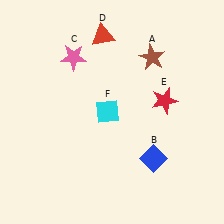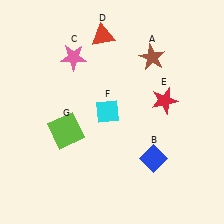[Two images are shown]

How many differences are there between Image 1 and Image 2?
There is 1 difference between the two images.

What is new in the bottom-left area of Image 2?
A lime square (G) was added in the bottom-left area of Image 2.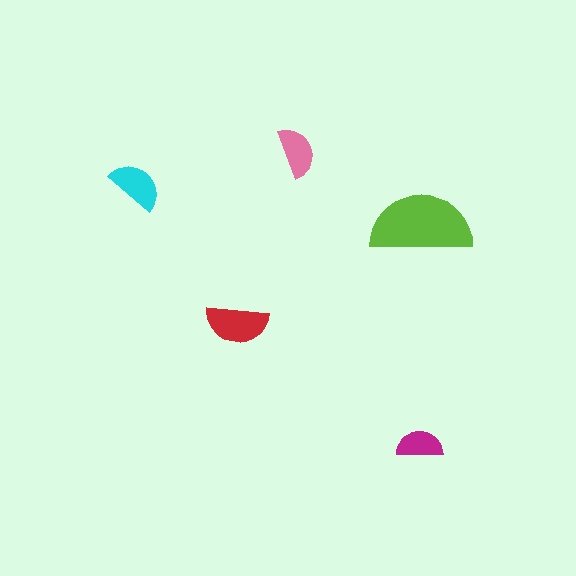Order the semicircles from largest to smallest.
the lime one, the red one, the cyan one, the pink one, the magenta one.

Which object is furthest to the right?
The lime semicircle is rightmost.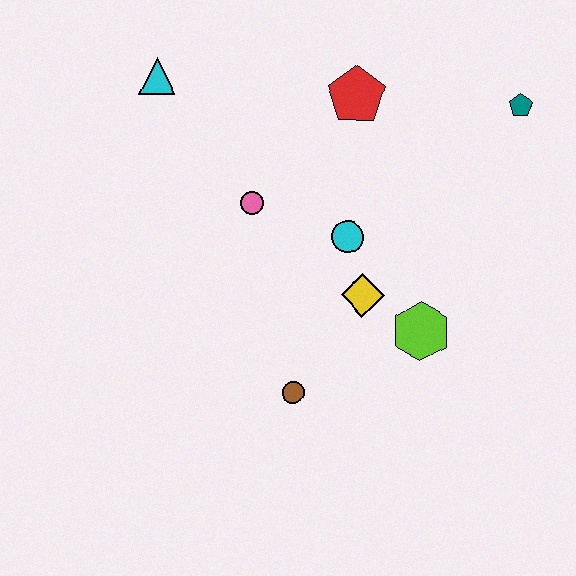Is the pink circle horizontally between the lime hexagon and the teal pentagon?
No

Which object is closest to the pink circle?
The cyan circle is closest to the pink circle.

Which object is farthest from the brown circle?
The teal pentagon is farthest from the brown circle.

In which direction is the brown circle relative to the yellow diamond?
The brown circle is below the yellow diamond.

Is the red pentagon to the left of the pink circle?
No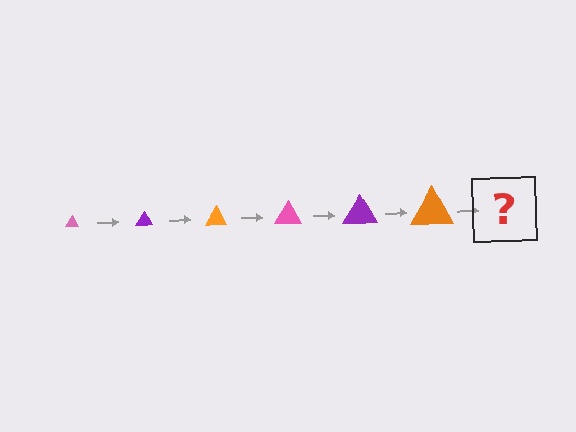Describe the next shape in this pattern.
It should be a pink triangle, larger than the previous one.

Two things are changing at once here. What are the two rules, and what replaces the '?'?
The two rules are that the triangle grows larger each step and the color cycles through pink, purple, and orange. The '?' should be a pink triangle, larger than the previous one.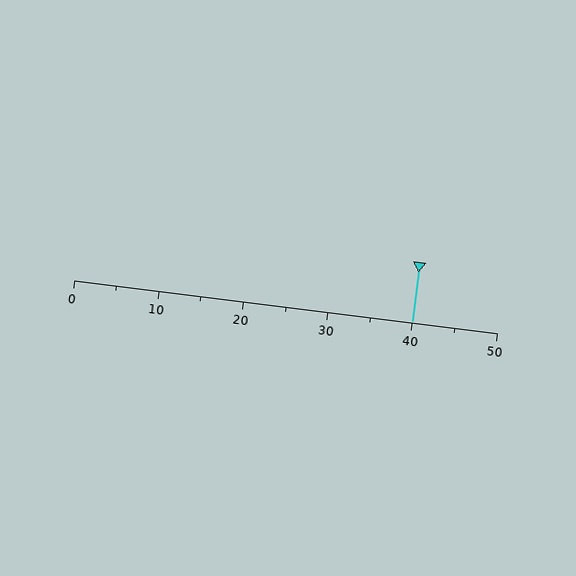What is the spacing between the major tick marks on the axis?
The major ticks are spaced 10 apart.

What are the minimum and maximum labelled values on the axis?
The axis runs from 0 to 50.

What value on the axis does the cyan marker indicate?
The marker indicates approximately 40.